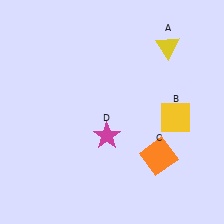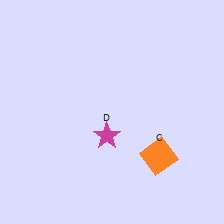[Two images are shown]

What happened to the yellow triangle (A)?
The yellow triangle (A) was removed in Image 2. It was in the top-right area of Image 1.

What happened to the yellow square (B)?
The yellow square (B) was removed in Image 2. It was in the bottom-right area of Image 1.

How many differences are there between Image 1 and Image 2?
There are 2 differences between the two images.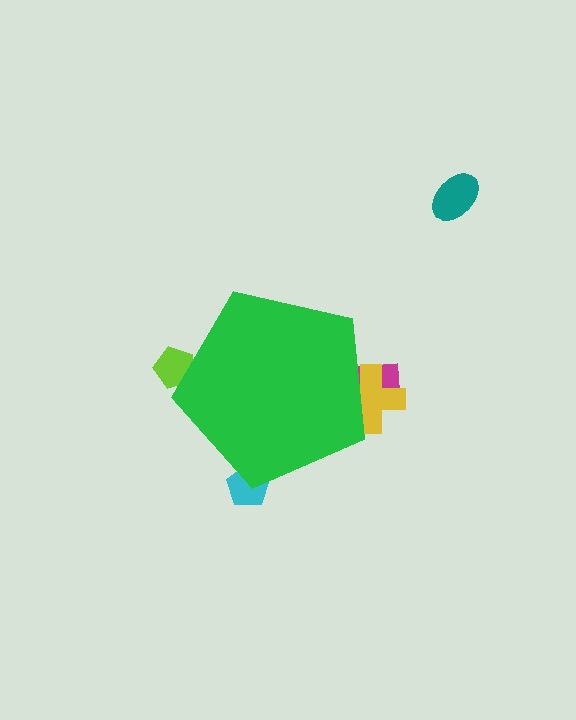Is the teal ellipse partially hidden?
No, the teal ellipse is fully visible.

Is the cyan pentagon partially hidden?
Yes, the cyan pentagon is partially hidden behind the green pentagon.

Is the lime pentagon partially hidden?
Yes, the lime pentagon is partially hidden behind the green pentagon.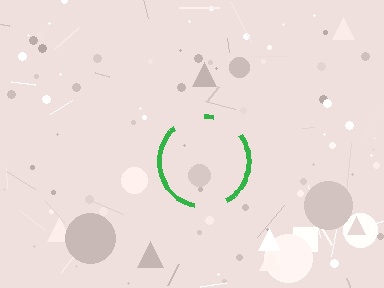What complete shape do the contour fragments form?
The contour fragments form a circle.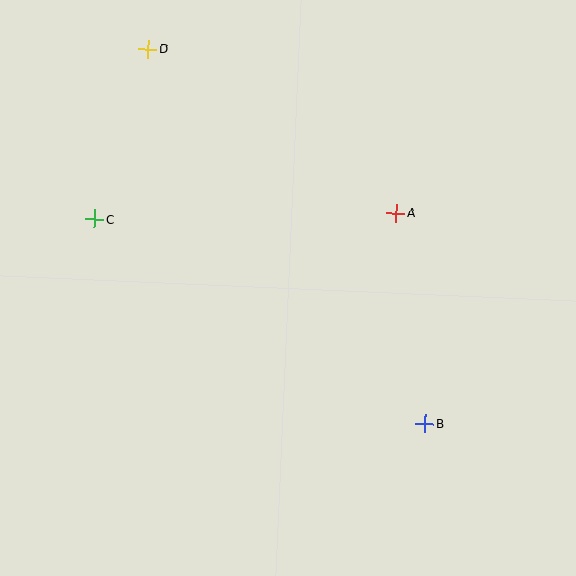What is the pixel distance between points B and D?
The distance between B and D is 466 pixels.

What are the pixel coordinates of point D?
Point D is at (148, 49).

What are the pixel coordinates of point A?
Point A is at (396, 213).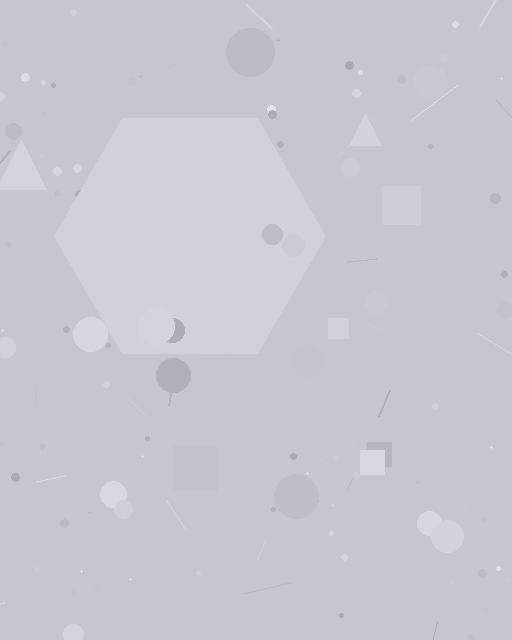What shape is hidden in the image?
A hexagon is hidden in the image.